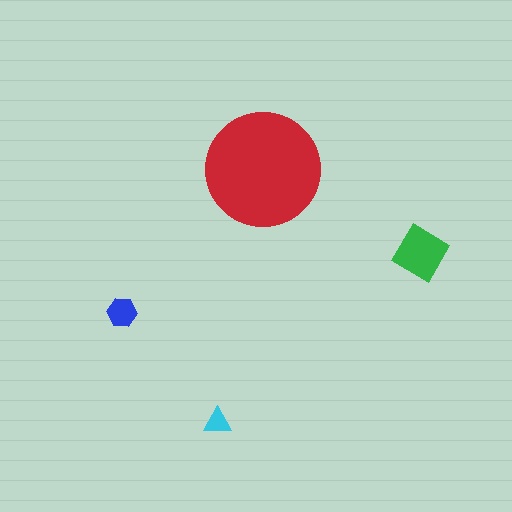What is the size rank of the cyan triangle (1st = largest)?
4th.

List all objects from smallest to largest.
The cyan triangle, the blue hexagon, the green diamond, the red circle.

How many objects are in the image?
There are 4 objects in the image.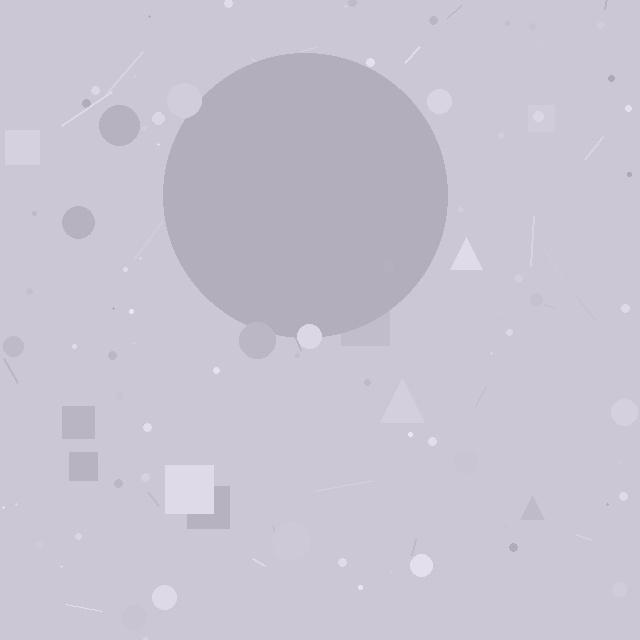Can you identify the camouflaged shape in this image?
The camouflaged shape is a circle.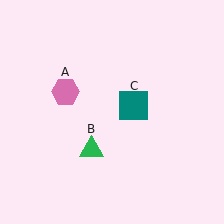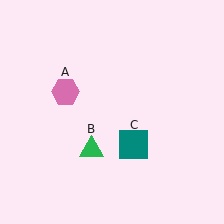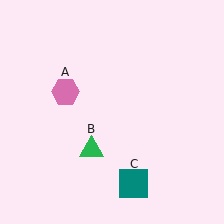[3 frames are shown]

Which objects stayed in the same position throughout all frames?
Pink hexagon (object A) and green triangle (object B) remained stationary.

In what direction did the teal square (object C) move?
The teal square (object C) moved down.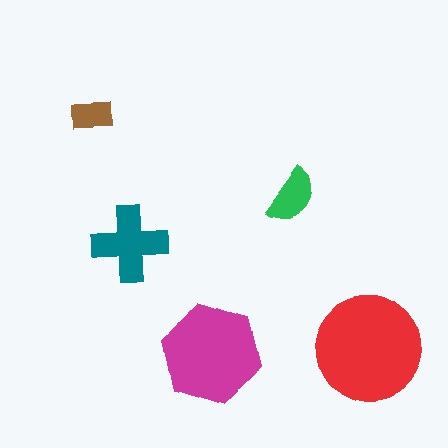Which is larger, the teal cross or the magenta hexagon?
The magenta hexagon.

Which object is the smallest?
The brown rectangle.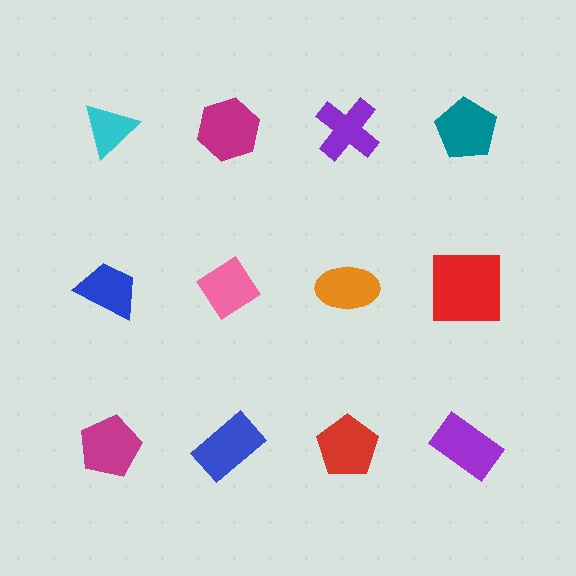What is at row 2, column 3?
An orange ellipse.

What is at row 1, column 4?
A teal pentagon.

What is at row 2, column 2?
A pink diamond.